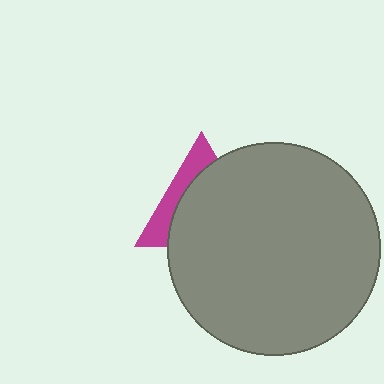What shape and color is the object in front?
The object in front is a gray circle.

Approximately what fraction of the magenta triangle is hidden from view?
Roughly 69% of the magenta triangle is hidden behind the gray circle.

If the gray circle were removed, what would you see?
You would see the complete magenta triangle.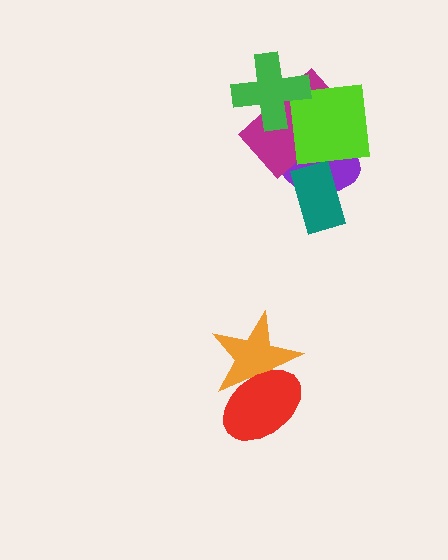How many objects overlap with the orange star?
1 object overlaps with the orange star.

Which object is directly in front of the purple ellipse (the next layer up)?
The teal rectangle is directly in front of the purple ellipse.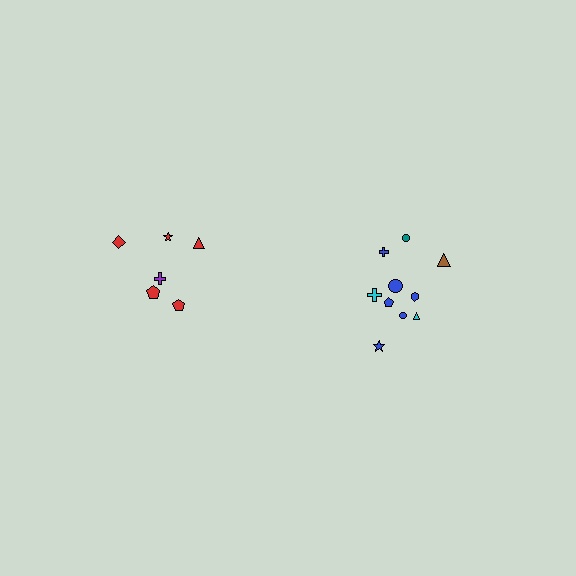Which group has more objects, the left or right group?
The right group.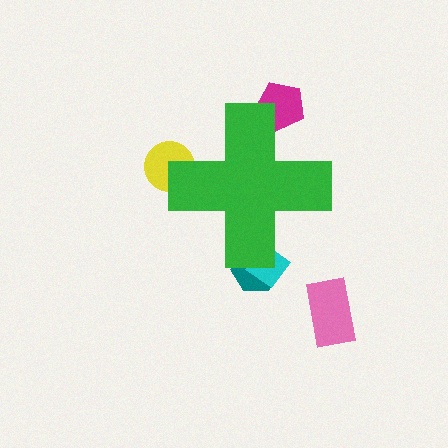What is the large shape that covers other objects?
A green cross.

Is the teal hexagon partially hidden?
Yes, the teal hexagon is partially hidden behind the green cross.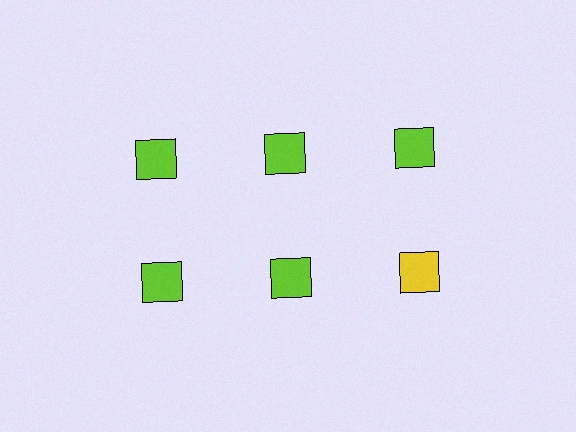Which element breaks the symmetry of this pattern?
The yellow square in the second row, center column breaks the symmetry. All other shapes are lime squares.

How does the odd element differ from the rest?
It has a different color: yellow instead of lime.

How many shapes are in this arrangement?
There are 6 shapes arranged in a grid pattern.